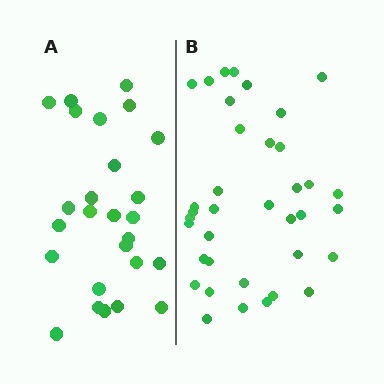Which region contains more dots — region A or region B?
Region B (the right region) has more dots.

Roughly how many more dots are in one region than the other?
Region B has roughly 12 or so more dots than region A.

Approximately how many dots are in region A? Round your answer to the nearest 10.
About 30 dots. (The exact count is 26, which rounds to 30.)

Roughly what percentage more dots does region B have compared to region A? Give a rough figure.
About 40% more.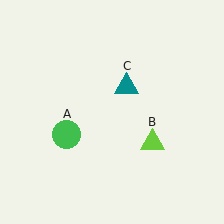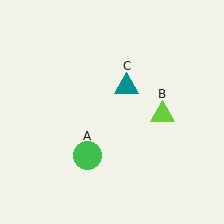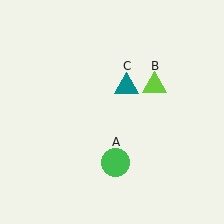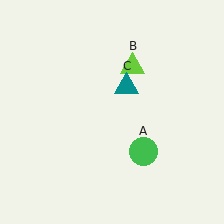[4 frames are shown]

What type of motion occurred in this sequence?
The green circle (object A), lime triangle (object B) rotated counterclockwise around the center of the scene.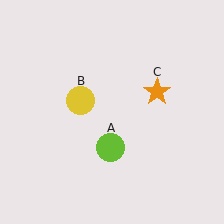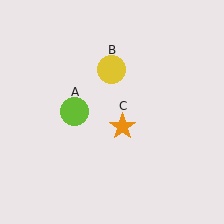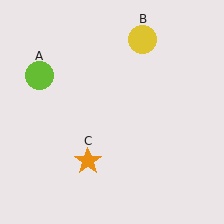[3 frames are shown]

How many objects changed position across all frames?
3 objects changed position: lime circle (object A), yellow circle (object B), orange star (object C).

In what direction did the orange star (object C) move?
The orange star (object C) moved down and to the left.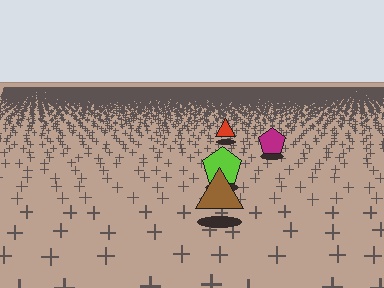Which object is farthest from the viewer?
The red triangle is farthest from the viewer. It appears smaller and the ground texture around it is denser.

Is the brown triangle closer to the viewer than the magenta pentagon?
Yes. The brown triangle is closer — you can tell from the texture gradient: the ground texture is coarser near it.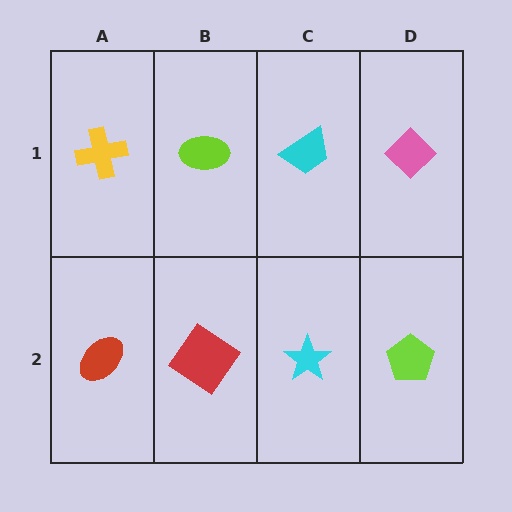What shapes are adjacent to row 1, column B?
A red diamond (row 2, column B), a yellow cross (row 1, column A), a cyan trapezoid (row 1, column C).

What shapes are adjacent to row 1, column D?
A lime pentagon (row 2, column D), a cyan trapezoid (row 1, column C).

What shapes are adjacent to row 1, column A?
A red ellipse (row 2, column A), a lime ellipse (row 1, column B).